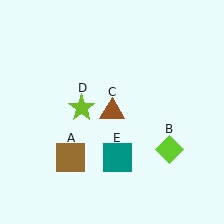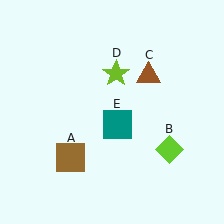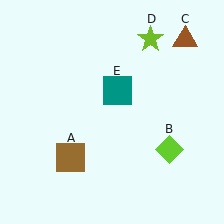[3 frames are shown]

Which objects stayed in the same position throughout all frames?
Brown square (object A) and lime diamond (object B) remained stationary.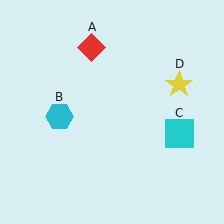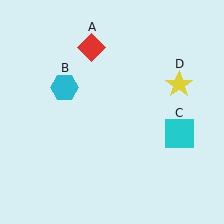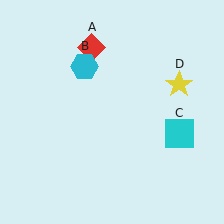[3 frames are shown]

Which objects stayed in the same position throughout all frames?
Red diamond (object A) and cyan square (object C) and yellow star (object D) remained stationary.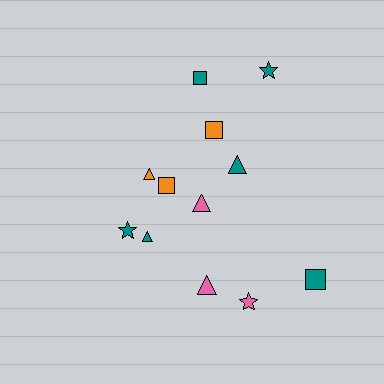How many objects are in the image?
There are 12 objects.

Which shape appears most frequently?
Triangle, with 5 objects.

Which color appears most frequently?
Teal, with 6 objects.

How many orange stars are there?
There are no orange stars.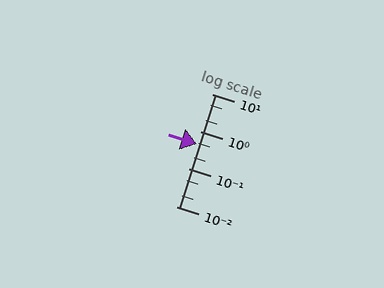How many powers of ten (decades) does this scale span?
The scale spans 3 decades, from 0.01 to 10.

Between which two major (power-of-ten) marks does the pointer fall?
The pointer is between 0.1 and 1.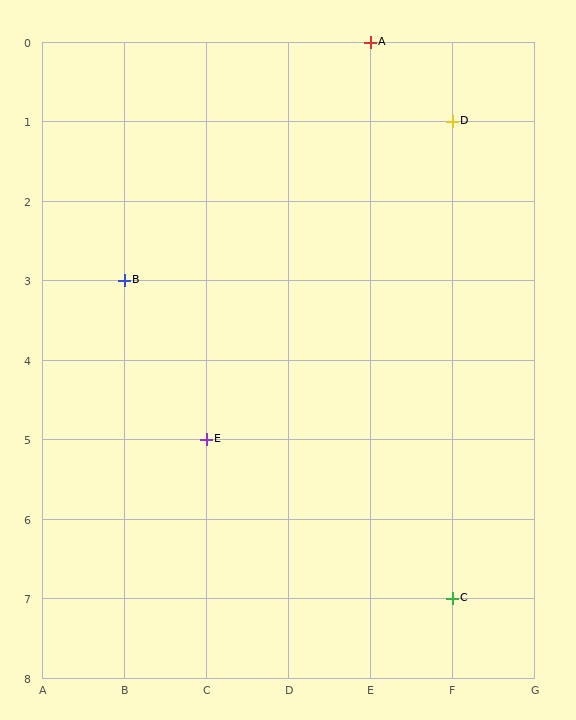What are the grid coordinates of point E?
Point E is at grid coordinates (C, 5).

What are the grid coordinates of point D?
Point D is at grid coordinates (F, 1).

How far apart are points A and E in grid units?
Points A and E are 2 columns and 5 rows apart (about 5.4 grid units diagonally).